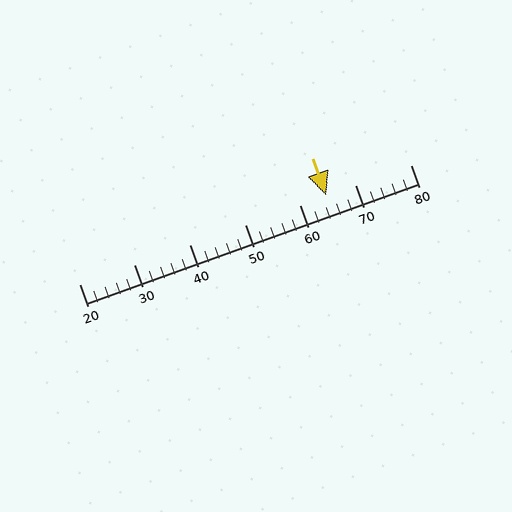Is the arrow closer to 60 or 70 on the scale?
The arrow is closer to 60.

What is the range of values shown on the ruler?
The ruler shows values from 20 to 80.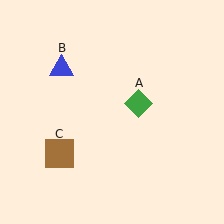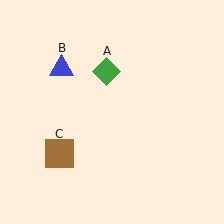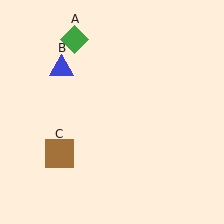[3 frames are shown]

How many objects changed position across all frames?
1 object changed position: green diamond (object A).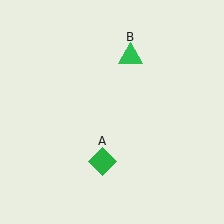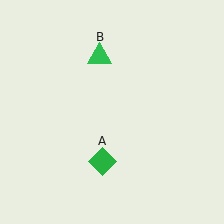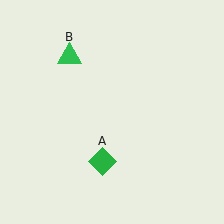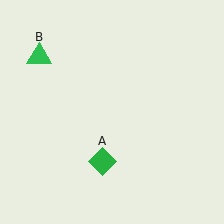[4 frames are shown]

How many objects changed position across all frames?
1 object changed position: green triangle (object B).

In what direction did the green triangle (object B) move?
The green triangle (object B) moved left.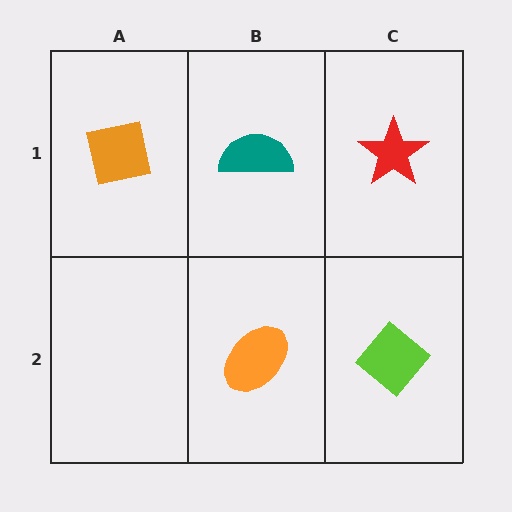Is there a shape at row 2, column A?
No, that cell is empty.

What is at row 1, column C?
A red star.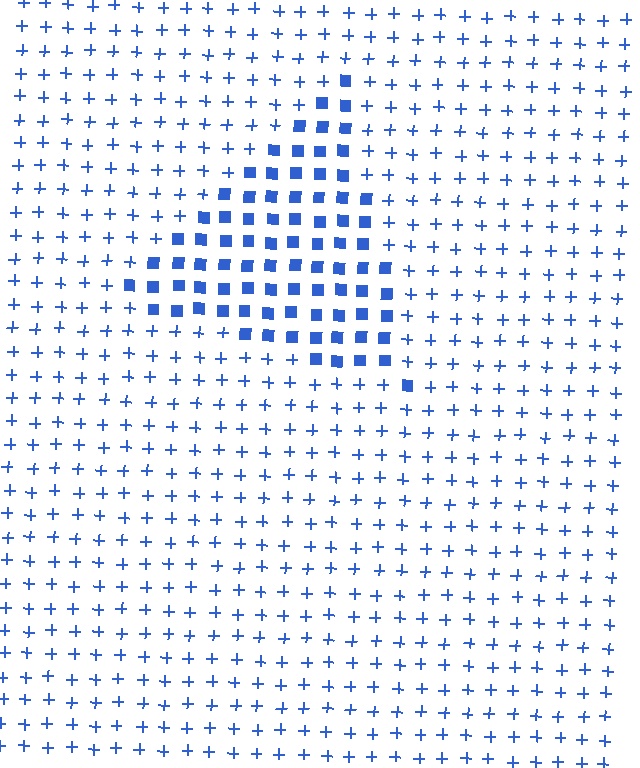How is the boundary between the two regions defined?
The boundary is defined by a change in element shape: squares inside vs. plus signs outside. All elements share the same color and spacing.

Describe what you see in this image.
The image is filled with small blue elements arranged in a uniform grid. A triangle-shaped region contains squares, while the surrounding area contains plus signs. The boundary is defined purely by the change in element shape.